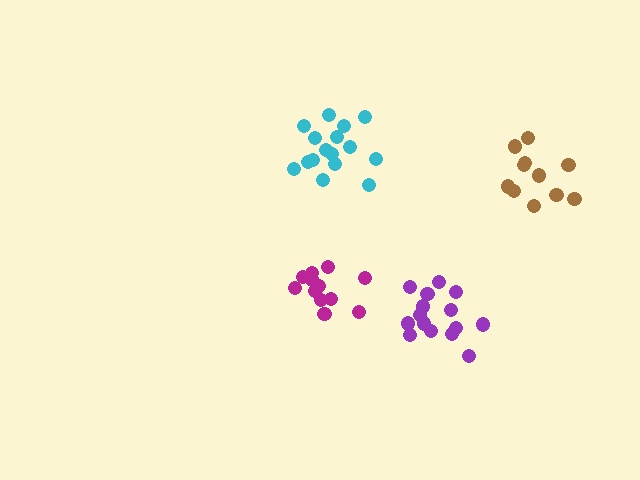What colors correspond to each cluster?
The clusters are colored: brown, cyan, magenta, purple.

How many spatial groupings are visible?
There are 4 spatial groupings.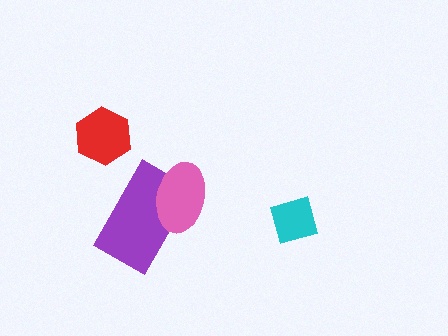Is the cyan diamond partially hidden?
No, no other shape covers it.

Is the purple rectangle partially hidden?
Yes, it is partially covered by another shape.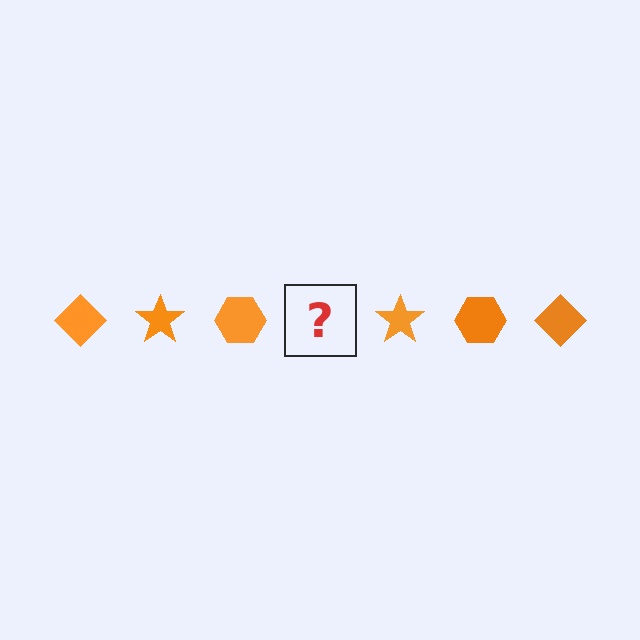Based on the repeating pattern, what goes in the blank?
The blank should be an orange diamond.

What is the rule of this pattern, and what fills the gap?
The rule is that the pattern cycles through diamond, star, hexagon shapes in orange. The gap should be filled with an orange diamond.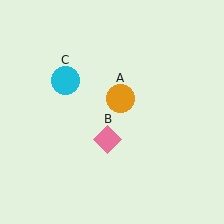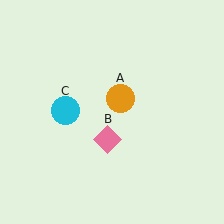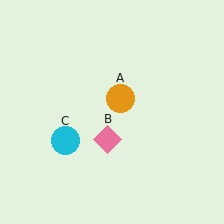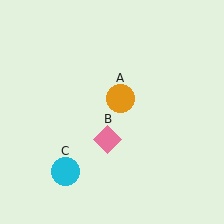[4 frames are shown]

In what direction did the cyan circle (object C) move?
The cyan circle (object C) moved down.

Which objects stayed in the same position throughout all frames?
Orange circle (object A) and pink diamond (object B) remained stationary.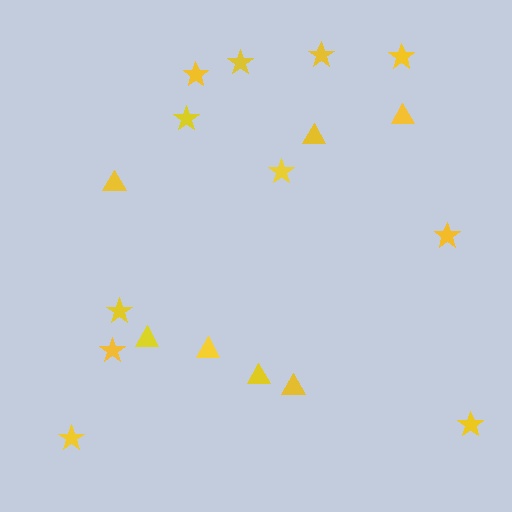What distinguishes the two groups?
There are 2 groups: one group of triangles (7) and one group of stars (11).